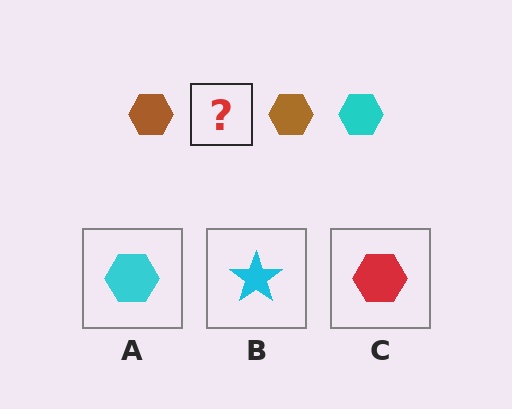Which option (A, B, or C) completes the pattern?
A.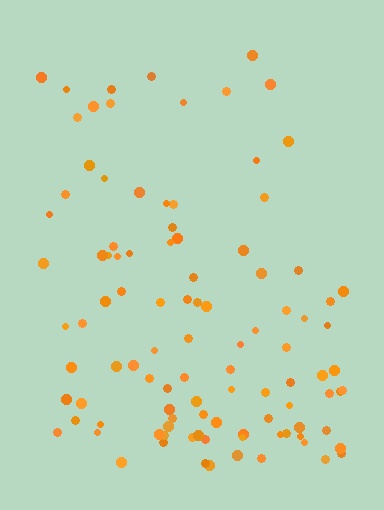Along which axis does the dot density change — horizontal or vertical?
Vertical.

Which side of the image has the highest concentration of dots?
The bottom.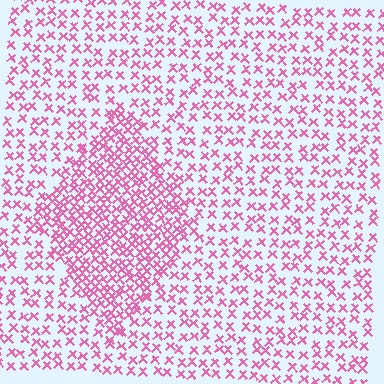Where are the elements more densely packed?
The elements are more densely packed inside the diamond boundary.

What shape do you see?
I see a diamond.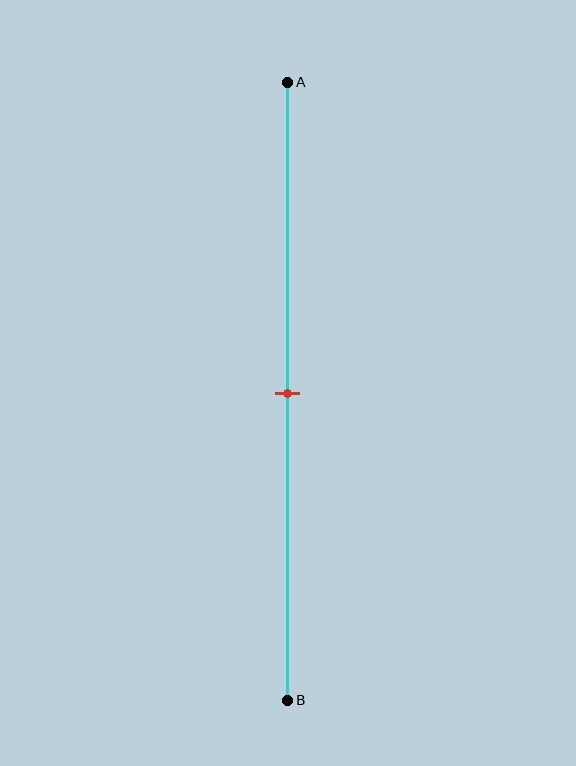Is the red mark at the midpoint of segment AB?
Yes, the mark is approximately at the midpoint.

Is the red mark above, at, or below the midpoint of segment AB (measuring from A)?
The red mark is approximately at the midpoint of segment AB.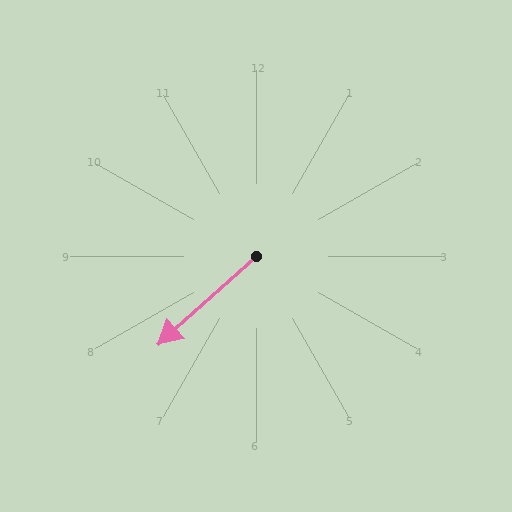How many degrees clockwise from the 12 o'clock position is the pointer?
Approximately 228 degrees.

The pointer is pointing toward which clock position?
Roughly 8 o'clock.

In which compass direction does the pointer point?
Southwest.